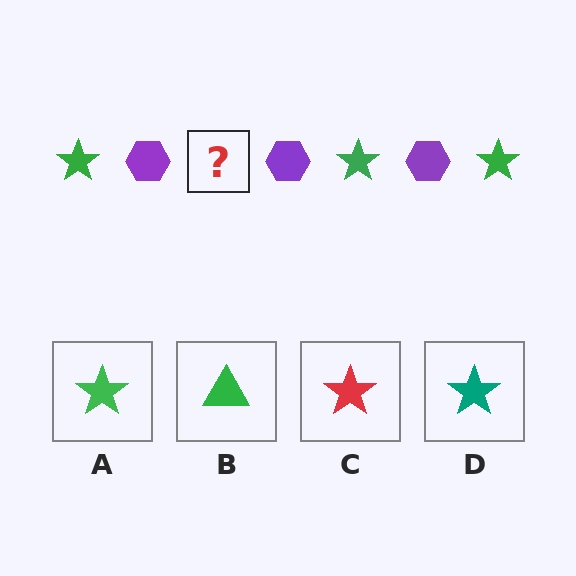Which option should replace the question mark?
Option A.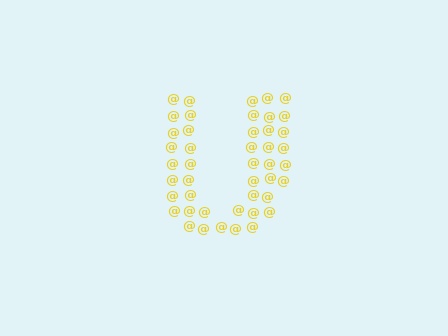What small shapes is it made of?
It is made of small at signs.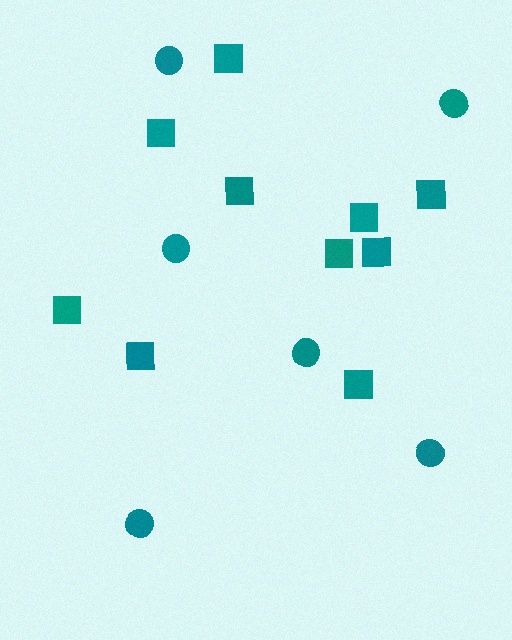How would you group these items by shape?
There are 2 groups: one group of circles (6) and one group of squares (10).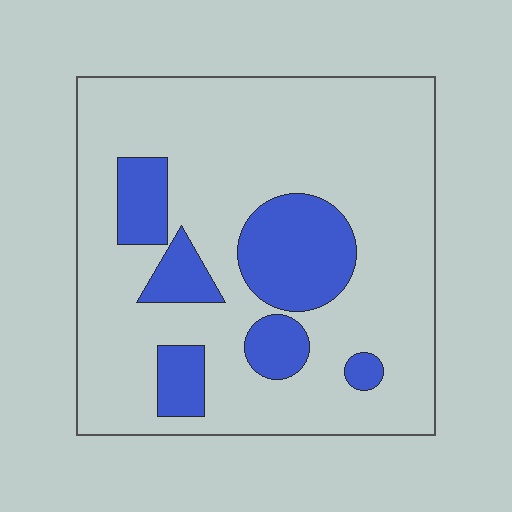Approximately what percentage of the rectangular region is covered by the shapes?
Approximately 20%.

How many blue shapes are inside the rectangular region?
6.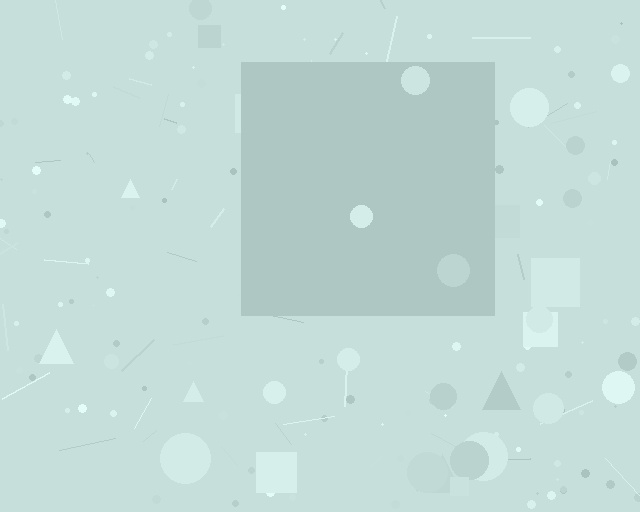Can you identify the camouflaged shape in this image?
The camouflaged shape is a square.